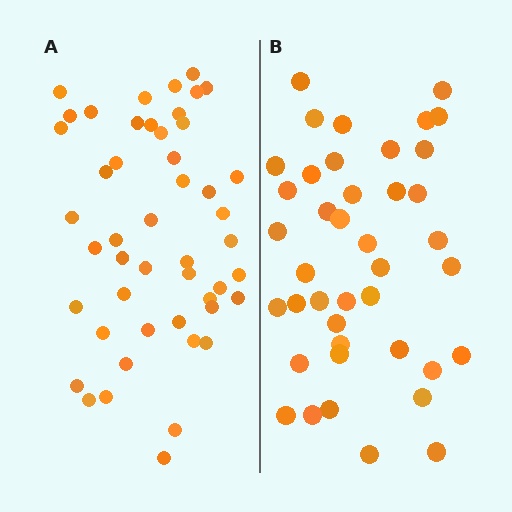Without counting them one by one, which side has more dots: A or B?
Region A (the left region) has more dots.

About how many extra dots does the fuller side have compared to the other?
Region A has roughly 8 or so more dots than region B.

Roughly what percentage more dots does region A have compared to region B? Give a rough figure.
About 15% more.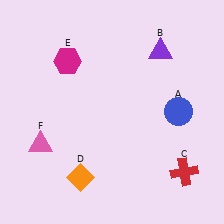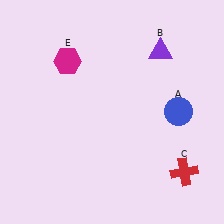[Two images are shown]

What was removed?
The pink triangle (F), the orange diamond (D) were removed in Image 2.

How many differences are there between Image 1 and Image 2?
There are 2 differences between the two images.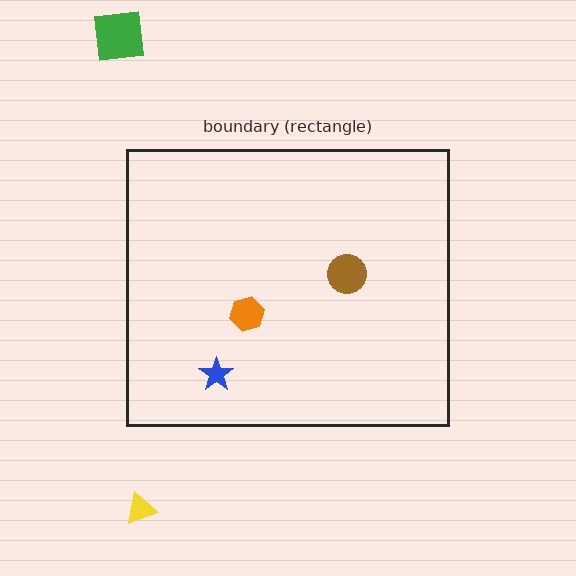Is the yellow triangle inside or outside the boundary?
Outside.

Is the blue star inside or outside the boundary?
Inside.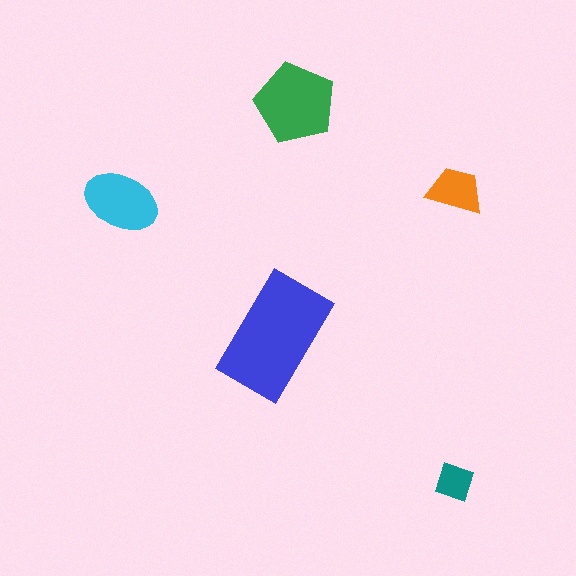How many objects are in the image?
There are 5 objects in the image.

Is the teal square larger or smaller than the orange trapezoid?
Smaller.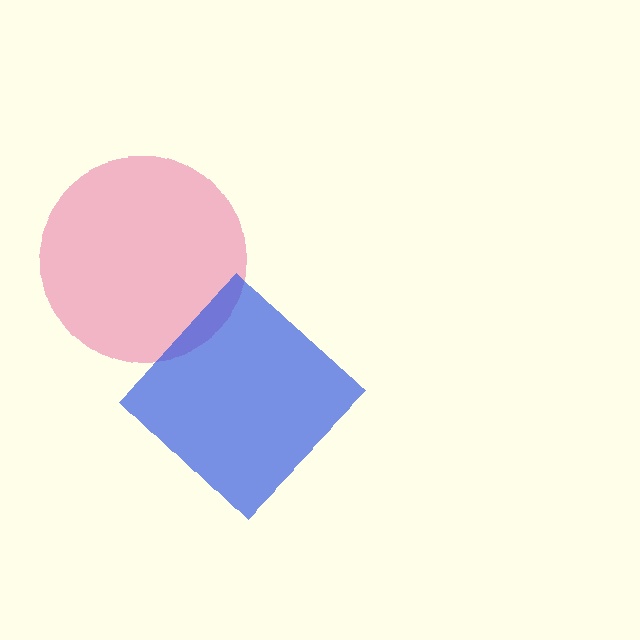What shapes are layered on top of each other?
The layered shapes are: a pink circle, a blue diamond.